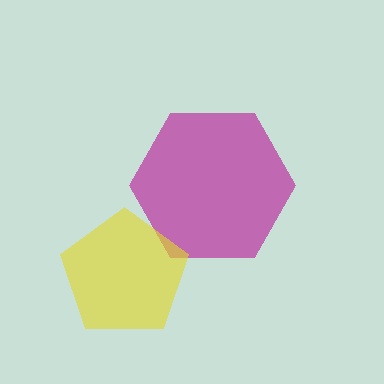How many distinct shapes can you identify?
There are 2 distinct shapes: a magenta hexagon, a yellow pentagon.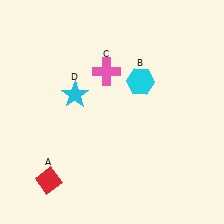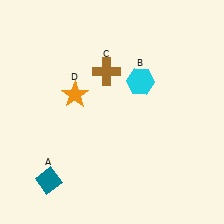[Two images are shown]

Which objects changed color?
A changed from red to teal. C changed from pink to brown. D changed from cyan to orange.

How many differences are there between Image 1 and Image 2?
There are 3 differences between the two images.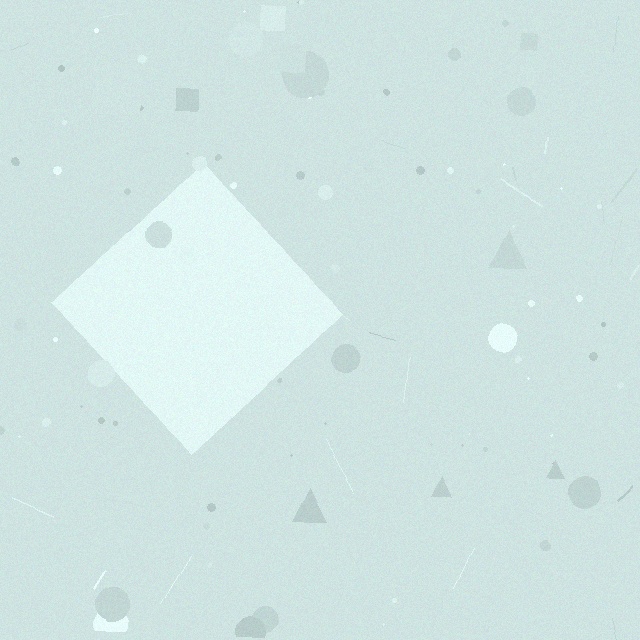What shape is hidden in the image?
A diamond is hidden in the image.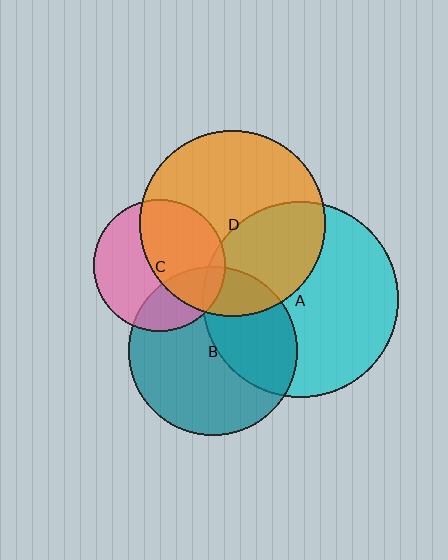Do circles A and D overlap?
Yes.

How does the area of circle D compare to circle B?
Approximately 1.2 times.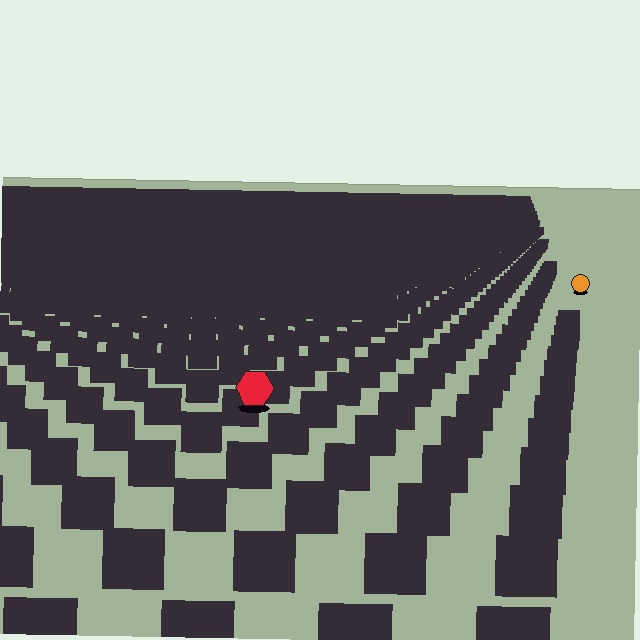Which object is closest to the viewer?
The red hexagon is closest. The texture marks near it are larger and more spread out.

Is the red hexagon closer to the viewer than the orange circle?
Yes. The red hexagon is closer — you can tell from the texture gradient: the ground texture is coarser near it.